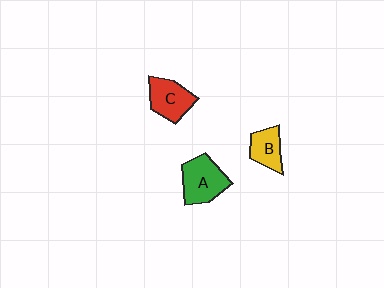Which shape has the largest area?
Shape A (green).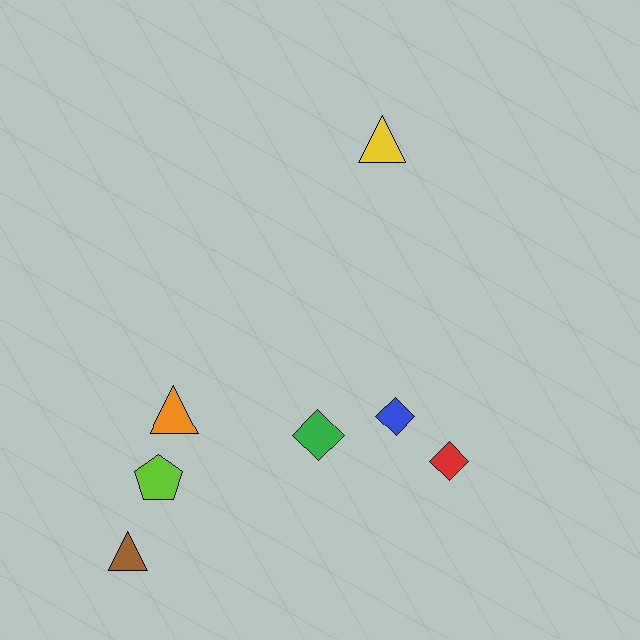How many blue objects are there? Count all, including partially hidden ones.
There is 1 blue object.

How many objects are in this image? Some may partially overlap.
There are 7 objects.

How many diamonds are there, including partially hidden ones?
There are 3 diamonds.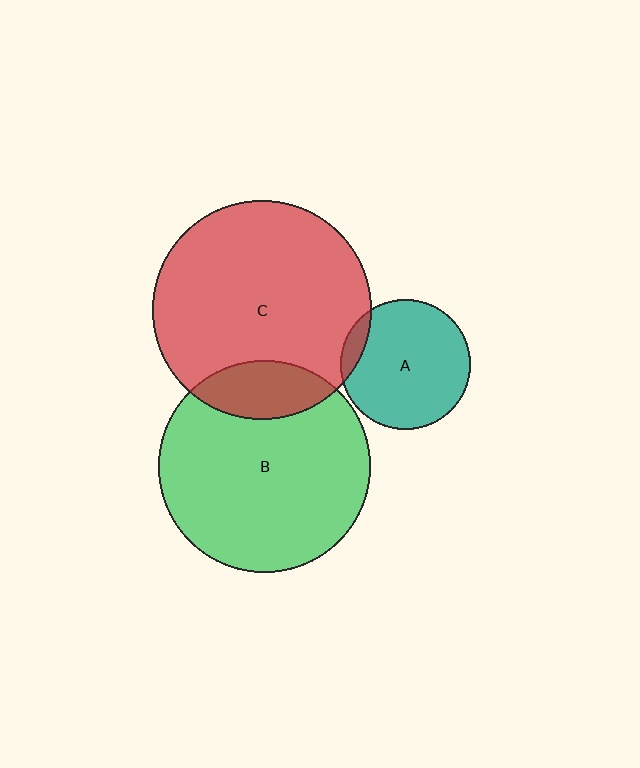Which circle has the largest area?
Circle C (red).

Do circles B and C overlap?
Yes.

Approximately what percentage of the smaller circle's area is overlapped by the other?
Approximately 15%.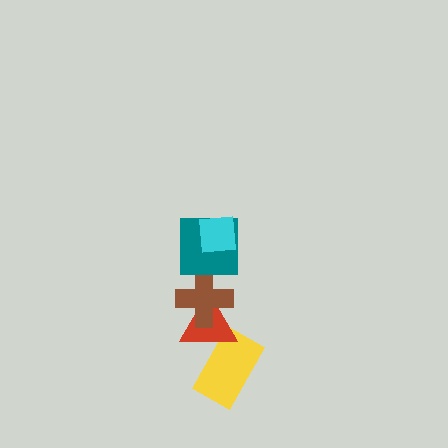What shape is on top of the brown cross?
The teal square is on top of the brown cross.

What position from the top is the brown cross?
The brown cross is 3rd from the top.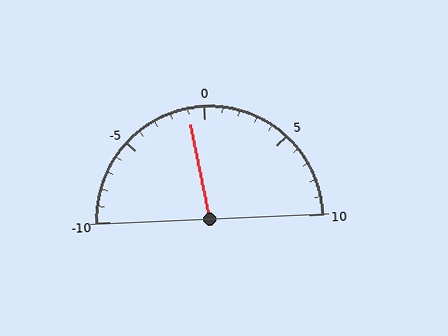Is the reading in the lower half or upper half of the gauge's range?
The reading is in the lower half of the range (-10 to 10).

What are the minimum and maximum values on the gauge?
The gauge ranges from -10 to 10.